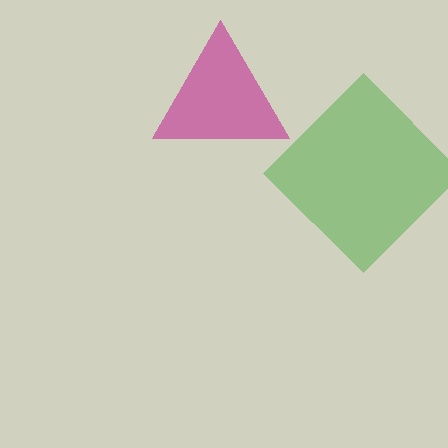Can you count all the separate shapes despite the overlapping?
Yes, there are 2 separate shapes.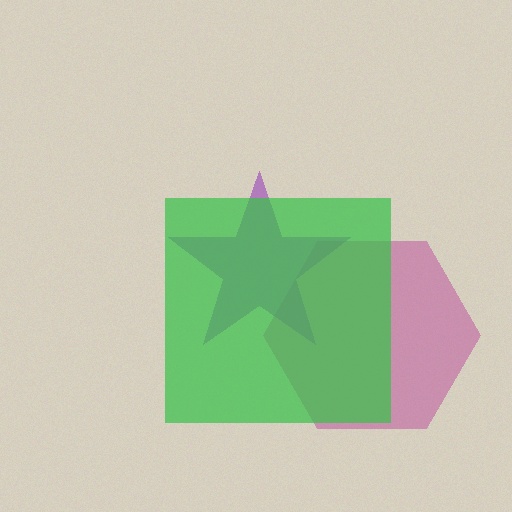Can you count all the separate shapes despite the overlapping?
Yes, there are 3 separate shapes.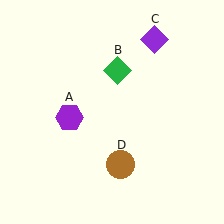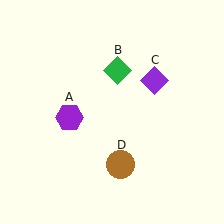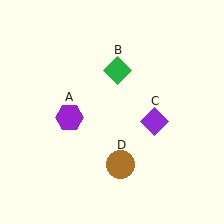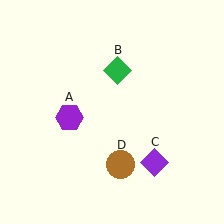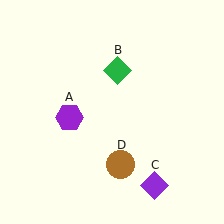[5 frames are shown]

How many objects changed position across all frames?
1 object changed position: purple diamond (object C).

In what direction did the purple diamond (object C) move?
The purple diamond (object C) moved down.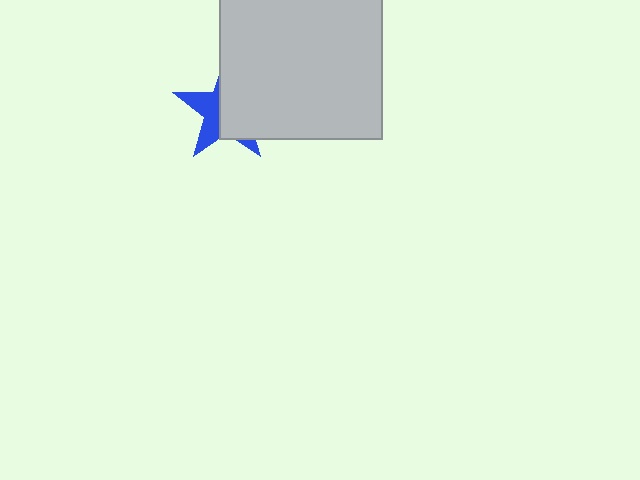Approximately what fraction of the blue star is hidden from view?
Roughly 59% of the blue star is hidden behind the light gray square.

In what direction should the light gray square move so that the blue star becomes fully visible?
The light gray square should move right. That is the shortest direction to clear the overlap and leave the blue star fully visible.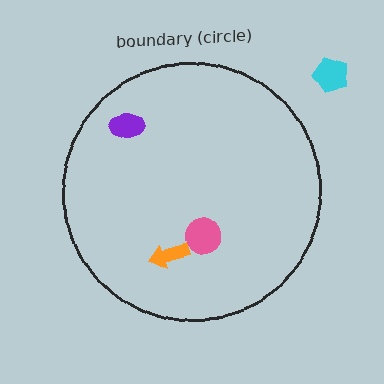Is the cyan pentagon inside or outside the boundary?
Outside.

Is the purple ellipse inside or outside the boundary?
Inside.